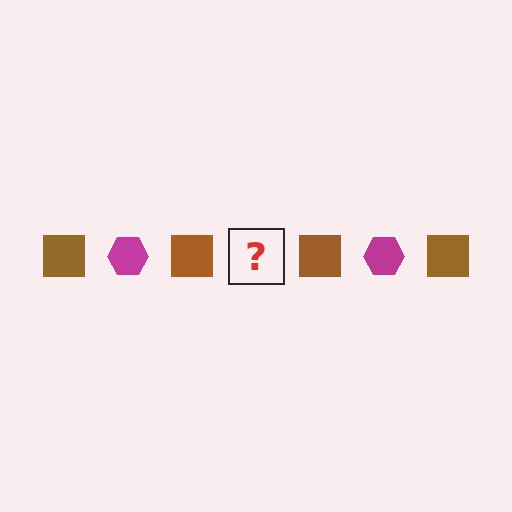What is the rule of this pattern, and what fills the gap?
The rule is that the pattern alternates between brown square and magenta hexagon. The gap should be filled with a magenta hexagon.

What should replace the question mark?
The question mark should be replaced with a magenta hexagon.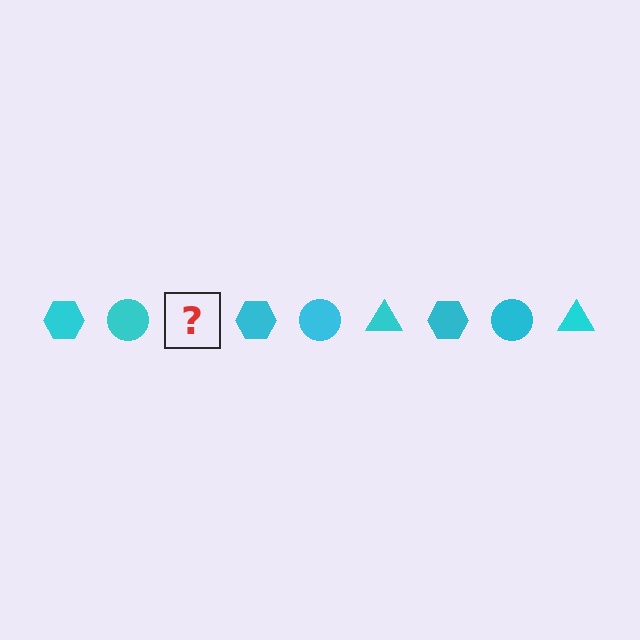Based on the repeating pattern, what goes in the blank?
The blank should be a cyan triangle.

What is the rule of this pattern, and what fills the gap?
The rule is that the pattern cycles through hexagon, circle, triangle shapes in cyan. The gap should be filled with a cyan triangle.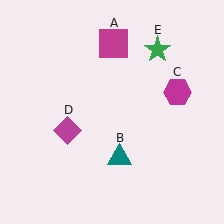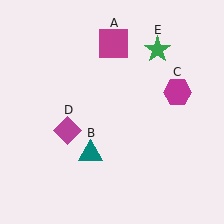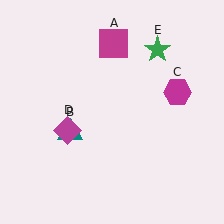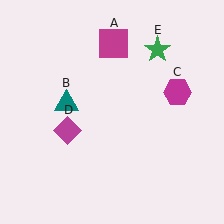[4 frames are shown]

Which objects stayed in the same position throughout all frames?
Magenta square (object A) and magenta hexagon (object C) and magenta diamond (object D) and green star (object E) remained stationary.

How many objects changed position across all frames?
1 object changed position: teal triangle (object B).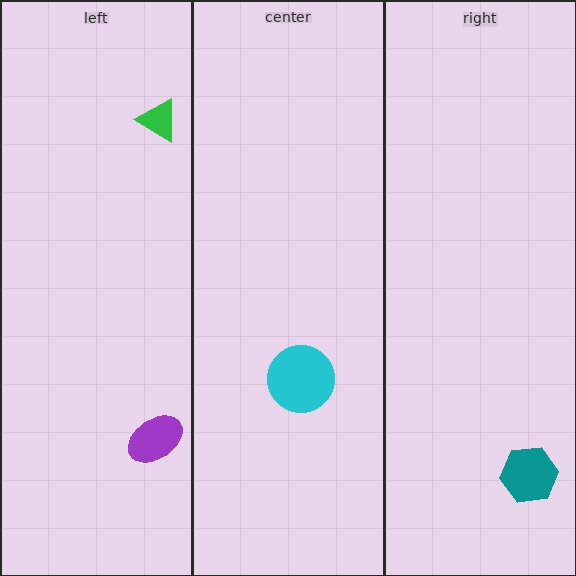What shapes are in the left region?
The green triangle, the purple ellipse.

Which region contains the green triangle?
The left region.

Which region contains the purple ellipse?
The left region.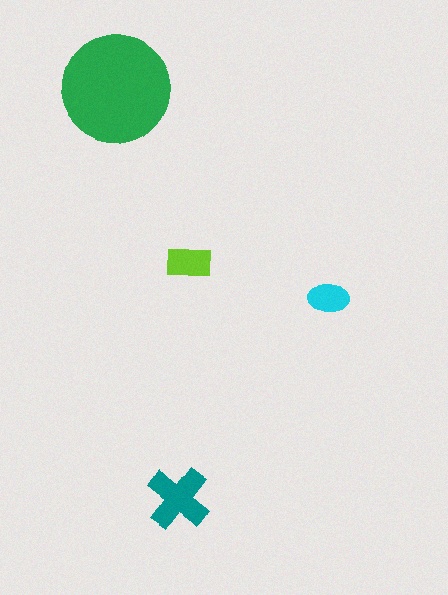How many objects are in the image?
There are 4 objects in the image.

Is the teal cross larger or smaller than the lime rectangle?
Larger.